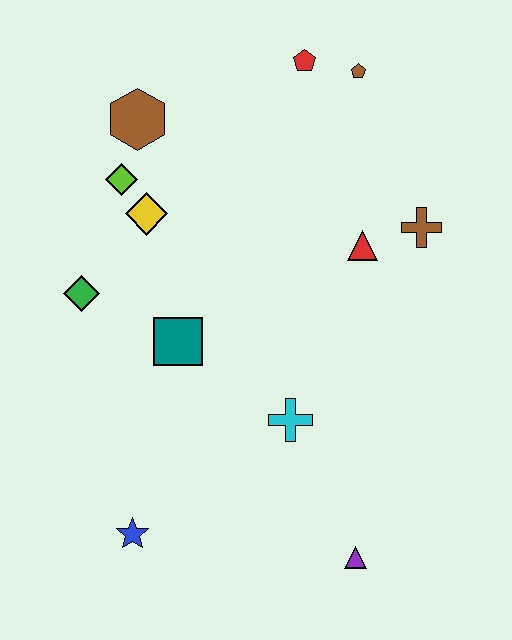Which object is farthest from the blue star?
The brown pentagon is farthest from the blue star.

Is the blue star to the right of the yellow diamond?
No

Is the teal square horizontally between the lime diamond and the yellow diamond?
No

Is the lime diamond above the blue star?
Yes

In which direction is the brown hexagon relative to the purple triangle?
The brown hexagon is above the purple triangle.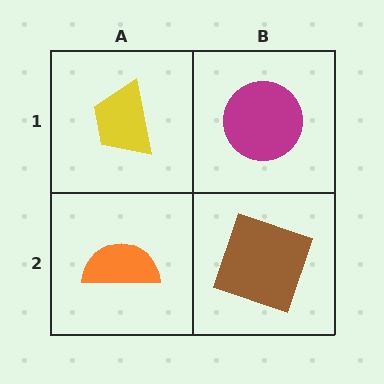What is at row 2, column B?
A brown square.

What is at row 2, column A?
An orange semicircle.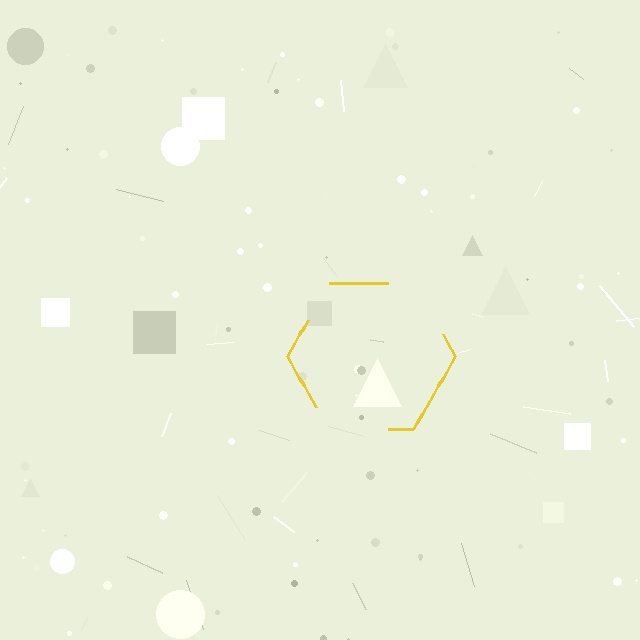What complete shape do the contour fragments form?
The contour fragments form a hexagon.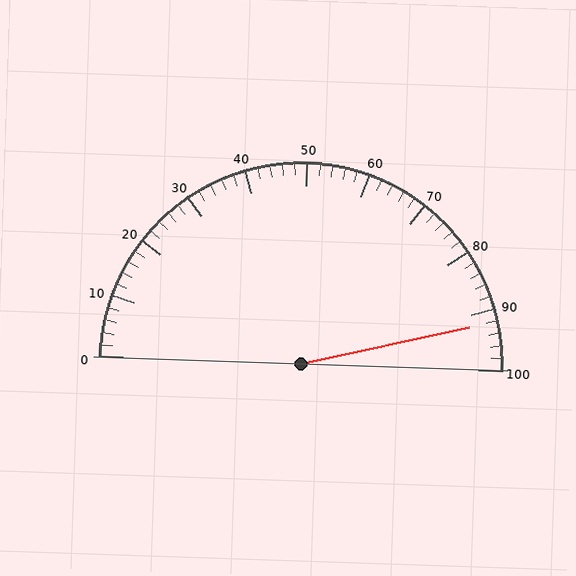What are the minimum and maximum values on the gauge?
The gauge ranges from 0 to 100.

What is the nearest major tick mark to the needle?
The nearest major tick mark is 90.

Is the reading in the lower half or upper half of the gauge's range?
The reading is in the upper half of the range (0 to 100).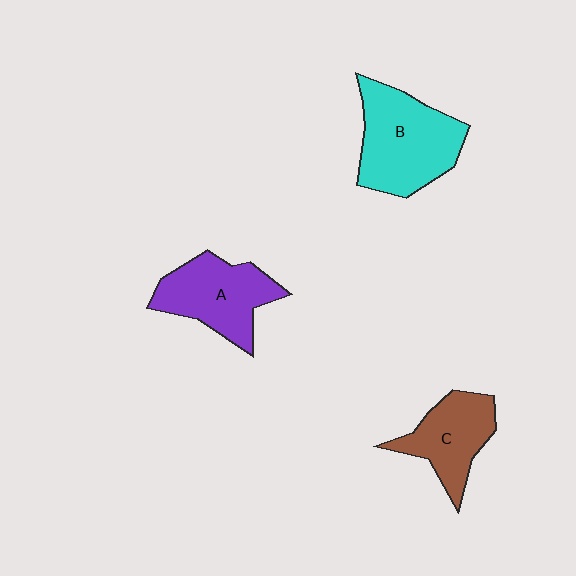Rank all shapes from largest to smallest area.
From largest to smallest: B (cyan), A (purple), C (brown).